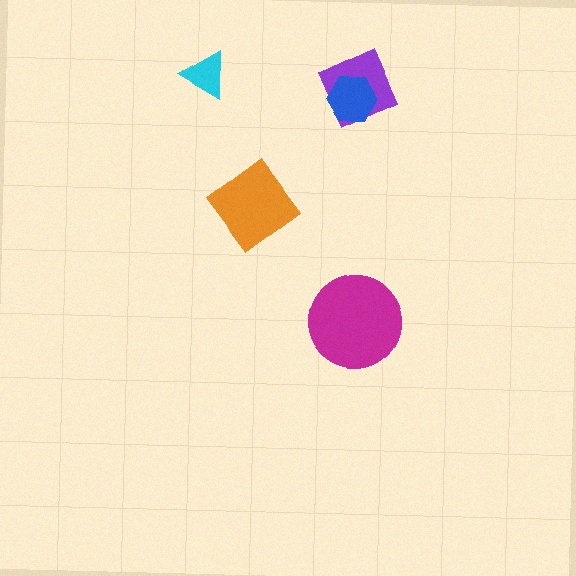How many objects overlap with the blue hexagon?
1 object overlaps with the blue hexagon.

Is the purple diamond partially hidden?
Yes, it is partially covered by another shape.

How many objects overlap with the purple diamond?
1 object overlaps with the purple diamond.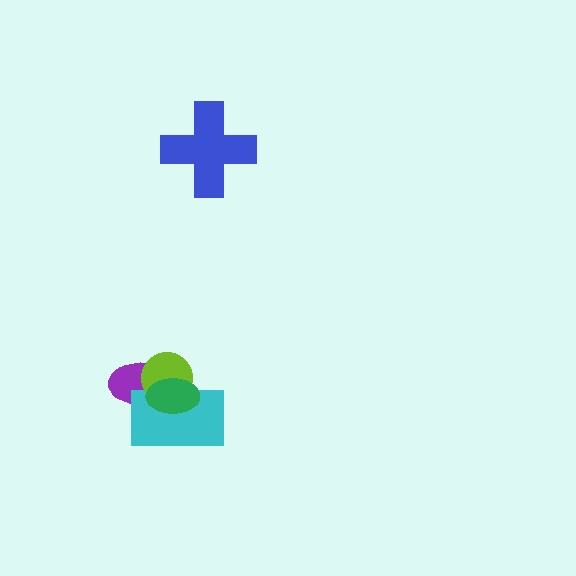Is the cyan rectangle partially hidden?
Yes, it is partially covered by another shape.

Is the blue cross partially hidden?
No, no other shape covers it.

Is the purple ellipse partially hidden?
Yes, it is partially covered by another shape.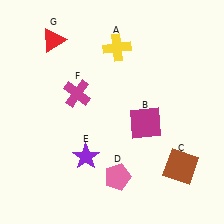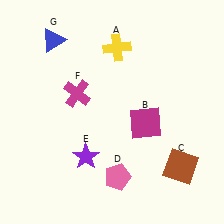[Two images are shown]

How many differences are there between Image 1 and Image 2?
There is 1 difference between the two images.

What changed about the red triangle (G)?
In Image 1, G is red. In Image 2, it changed to blue.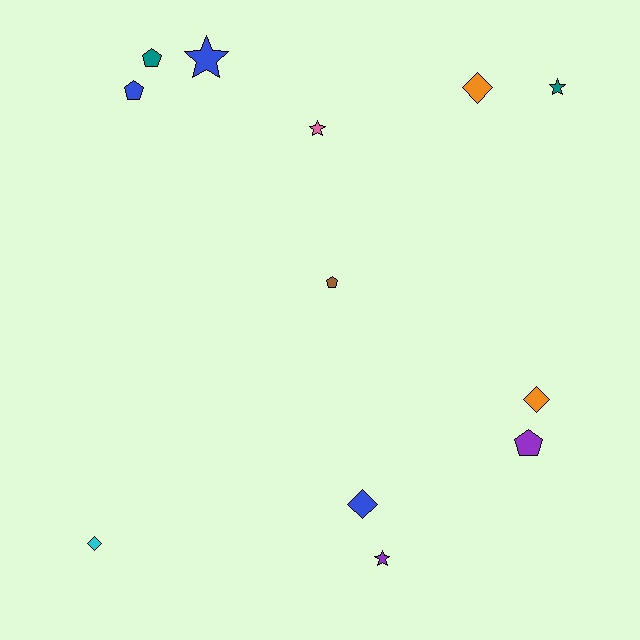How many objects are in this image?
There are 12 objects.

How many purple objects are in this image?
There are 2 purple objects.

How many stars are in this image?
There are 4 stars.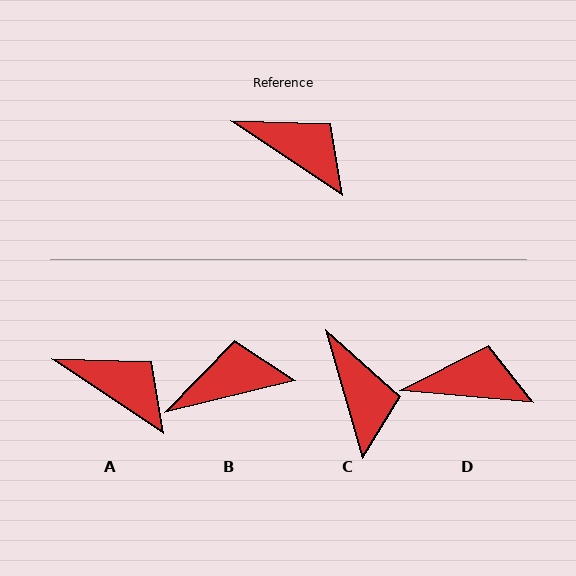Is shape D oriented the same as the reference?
No, it is off by about 29 degrees.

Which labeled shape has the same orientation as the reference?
A.